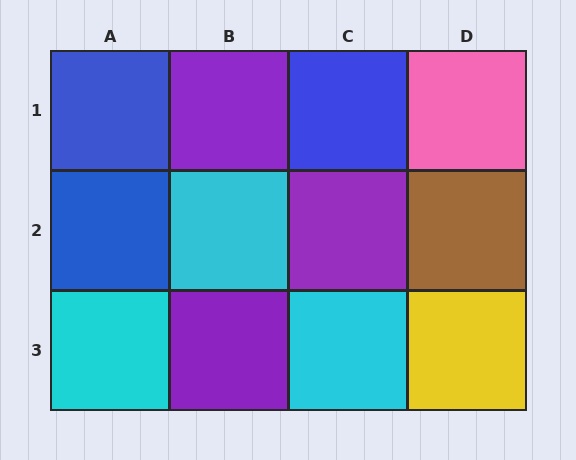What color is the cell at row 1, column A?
Blue.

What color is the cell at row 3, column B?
Purple.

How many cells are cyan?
3 cells are cyan.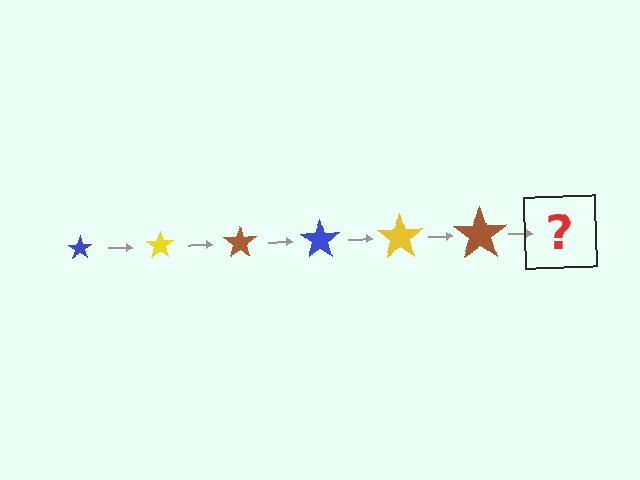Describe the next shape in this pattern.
It should be a blue star, larger than the previous one.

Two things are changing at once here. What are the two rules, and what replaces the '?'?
The two rules are that the star grows larger each step and the color cycles through blue, yellow, and brown. The '?' should be a blue star, larger than the previous one.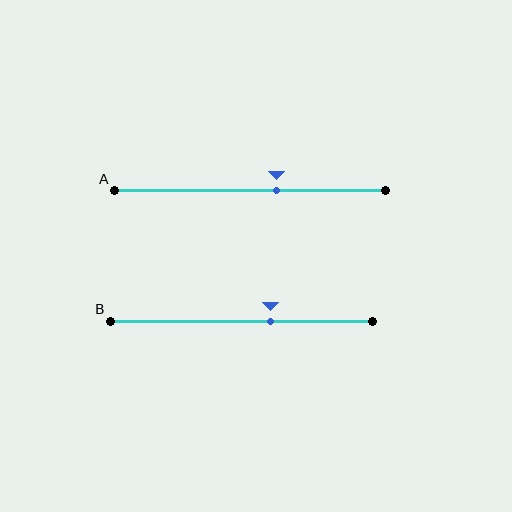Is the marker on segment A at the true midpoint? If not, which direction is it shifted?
No, the marker on segment A is shifted to the right by about 10% of the segment length.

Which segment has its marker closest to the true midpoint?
Segment A has its marker closest to the true midpoint.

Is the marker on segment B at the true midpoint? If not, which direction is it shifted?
No, the marker on segment B is shifted to the right by about 11% of the segment length.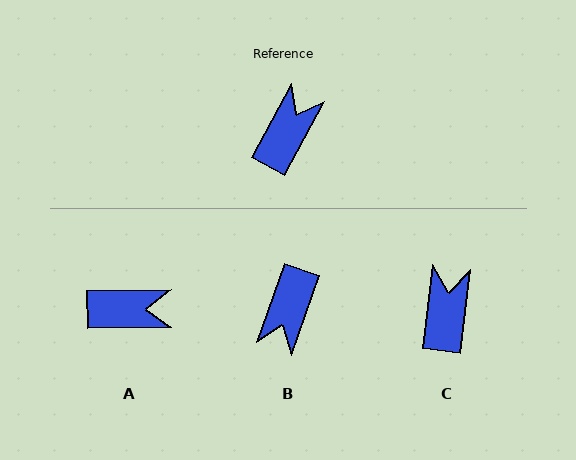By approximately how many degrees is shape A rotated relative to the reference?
Approximately 61 degrees clockwise.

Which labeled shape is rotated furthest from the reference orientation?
B, about 171 degrees away.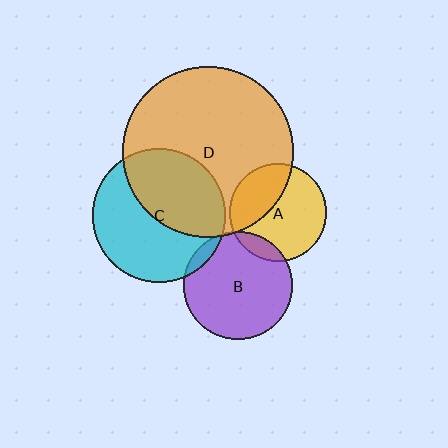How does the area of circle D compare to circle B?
Approximately 2.5 times.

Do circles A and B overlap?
Yes.